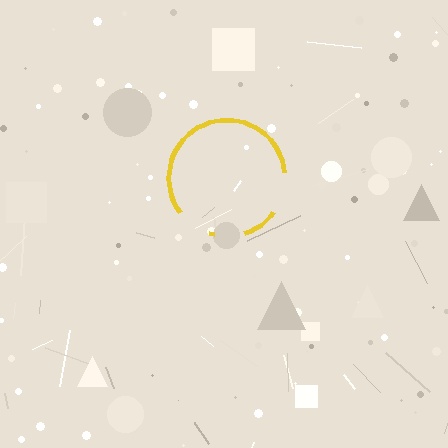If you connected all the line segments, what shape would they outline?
They would outline a circle.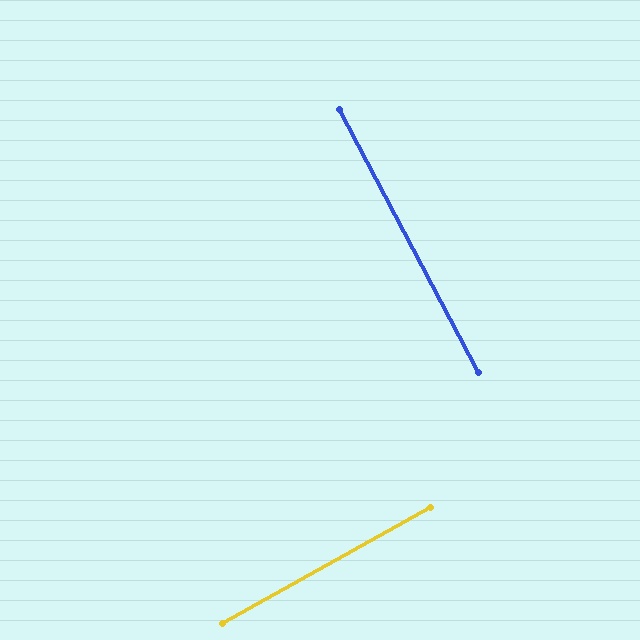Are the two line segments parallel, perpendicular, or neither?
Perpendicular — they meet at approximately 89°.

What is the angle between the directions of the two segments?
Approximately 89 degrees.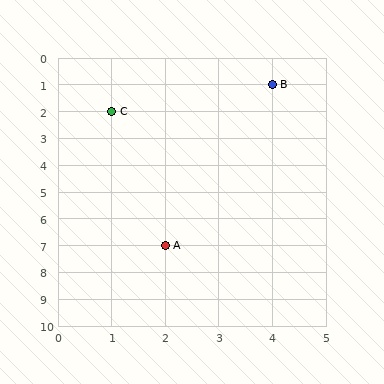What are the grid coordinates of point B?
Point B is at grid coordinates (4, 1).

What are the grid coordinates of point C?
Point C is at grid coordinates (1, 2).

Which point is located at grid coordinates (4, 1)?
Point B is at (4, 1).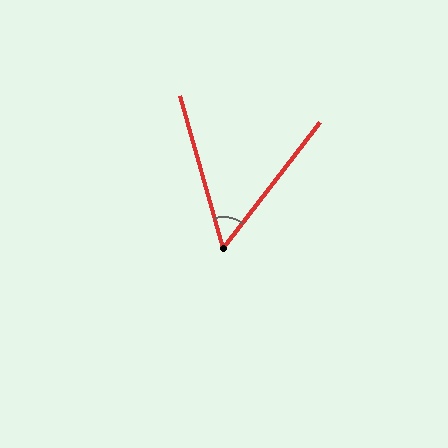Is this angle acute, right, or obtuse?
It is acute.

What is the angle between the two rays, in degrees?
Approximately 54 degrees.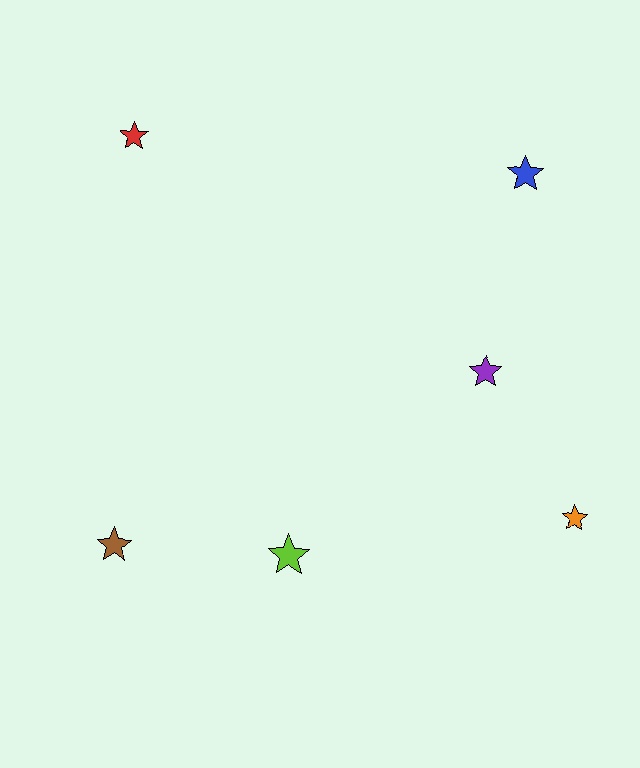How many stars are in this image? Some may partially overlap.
There are 6 stars.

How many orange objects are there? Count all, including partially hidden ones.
There is 1 orange object.